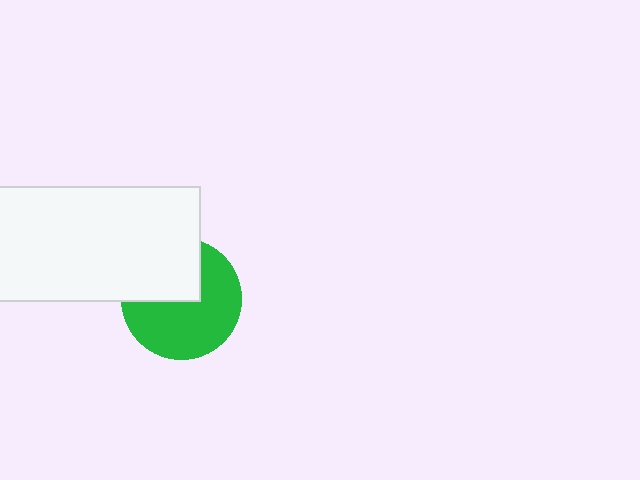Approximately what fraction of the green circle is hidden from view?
Roughly 37% of the green circle is hidden behind the white rectangle.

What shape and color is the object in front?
The object in front is a white rectangle.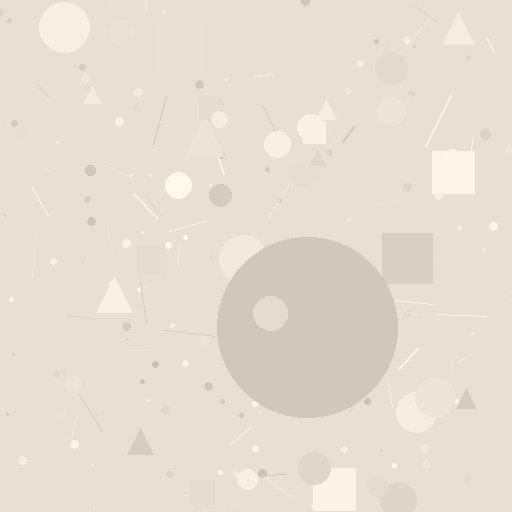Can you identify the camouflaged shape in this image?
The camouflaged shape is a circle.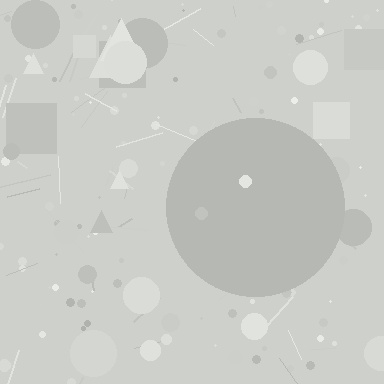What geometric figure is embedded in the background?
A circle is embedded in the background.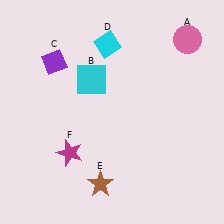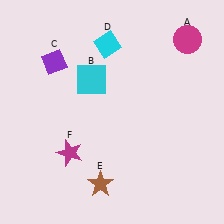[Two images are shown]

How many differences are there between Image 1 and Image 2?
There is 1 difference between the two images.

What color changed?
The circle (A) changed from pink in Image 1 to magenta in Image 2.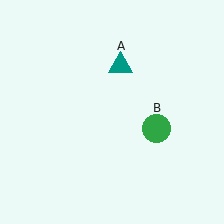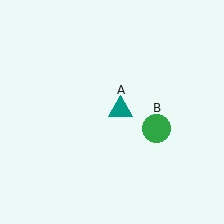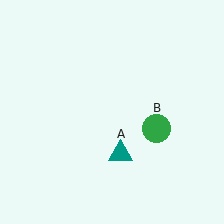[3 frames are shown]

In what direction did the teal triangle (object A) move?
The teal triangle (object A) moved down.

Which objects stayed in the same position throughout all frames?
Green circle (object B) remained stationary.